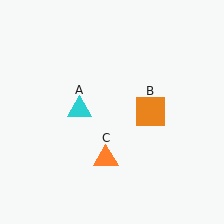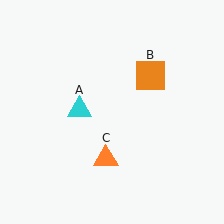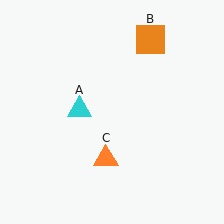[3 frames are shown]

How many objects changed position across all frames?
1 object changed position: orange square (object B).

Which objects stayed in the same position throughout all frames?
Cyan triangle (object A) and orange triangle (object C) remained stationary.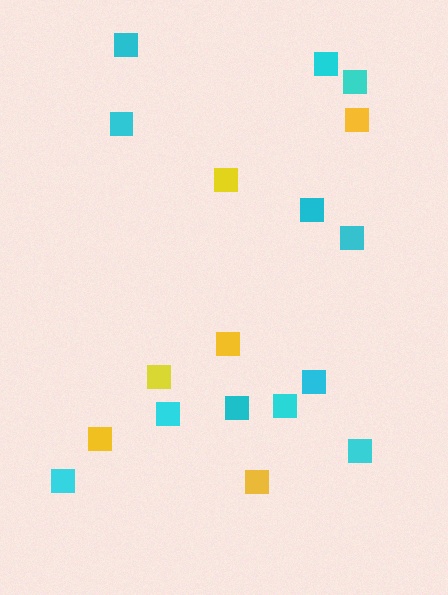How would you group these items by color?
There are 2 groups: one group of cyan squares (12) and one group of yellow squares (6).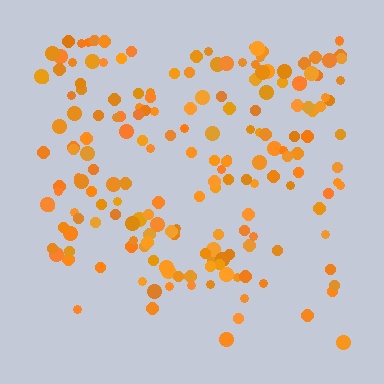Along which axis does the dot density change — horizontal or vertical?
Vertical.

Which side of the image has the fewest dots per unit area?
The bottom.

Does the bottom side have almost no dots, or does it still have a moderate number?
Still a moderate number, just noticeably fewer than the top.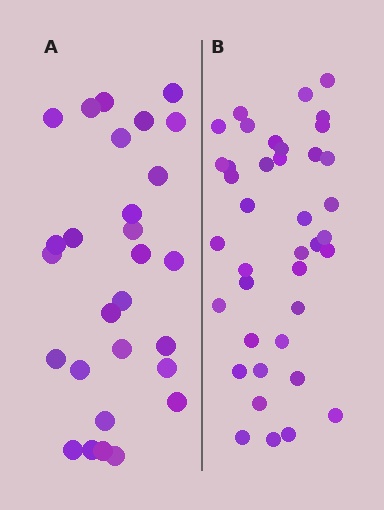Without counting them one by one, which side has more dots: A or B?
Region B (the right region) has more dots.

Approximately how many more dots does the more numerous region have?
Region B has roughly 12 or so more dots than region A.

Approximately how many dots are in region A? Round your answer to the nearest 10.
About 30 dots. (The exact count is 28, which rounds to 30.)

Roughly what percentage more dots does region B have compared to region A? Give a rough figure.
About 40% more.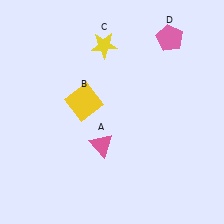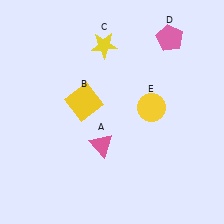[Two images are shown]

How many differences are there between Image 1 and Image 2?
There is 1 difference between the two images.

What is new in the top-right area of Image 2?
A yellow circle (E) was added in the top-right area of Image 2.